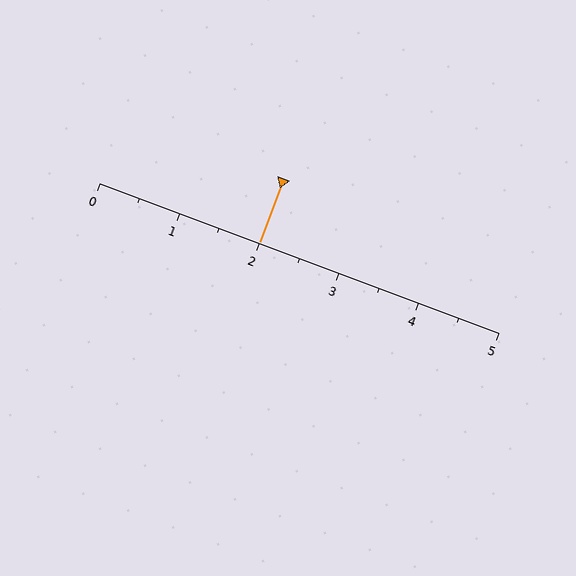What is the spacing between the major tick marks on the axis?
The major ticks are spaced 1 apart.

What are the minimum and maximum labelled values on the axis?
The axis runs from 0 to 5.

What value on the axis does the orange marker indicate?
The marker indicates approximately 2.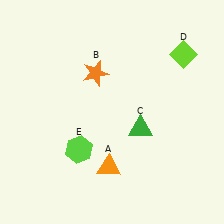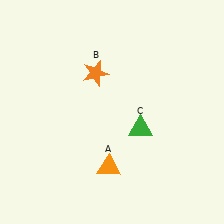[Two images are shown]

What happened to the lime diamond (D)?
The lime diamond (D) was removed in Image 2. It was in the top-right area of Image 1.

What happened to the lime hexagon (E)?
The lime hexagon (E) was removed in Image 2. It was in the bottom-left area of Image 1.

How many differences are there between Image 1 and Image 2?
There are 2 differences between the two images.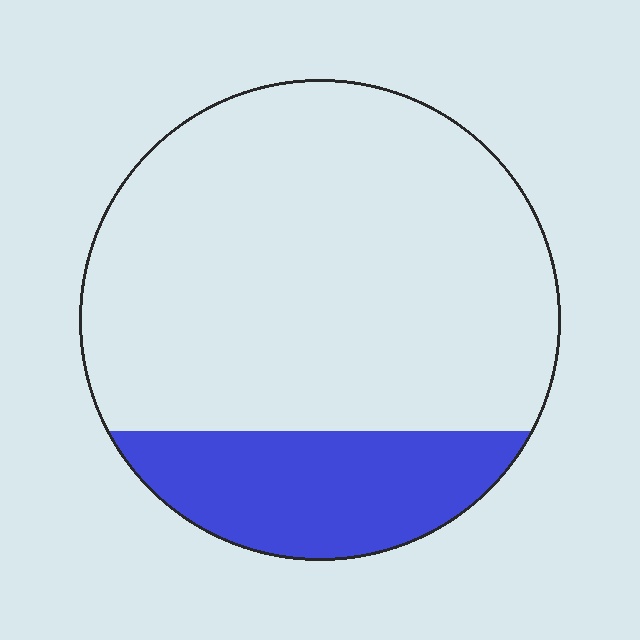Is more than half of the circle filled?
No.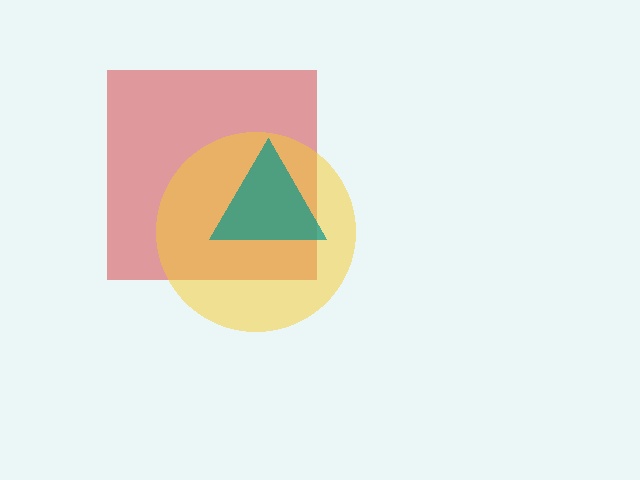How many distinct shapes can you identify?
There are 3 distinct shapes: a red square, a yellow circle, a teal triangle.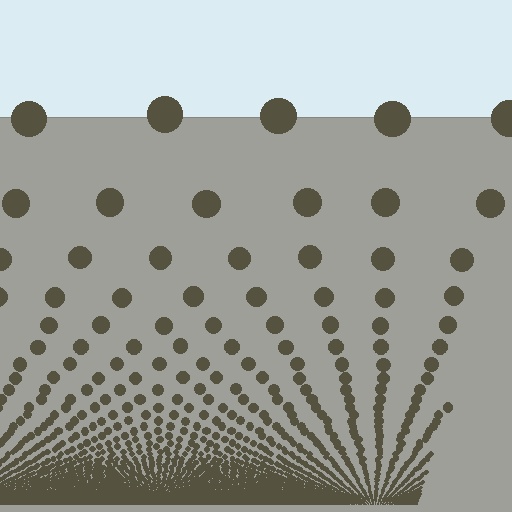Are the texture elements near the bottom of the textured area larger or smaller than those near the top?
Smaller. The gradient is inverted — elements near the bottom are smaller and denser.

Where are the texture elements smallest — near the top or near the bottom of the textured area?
Near the bottom.